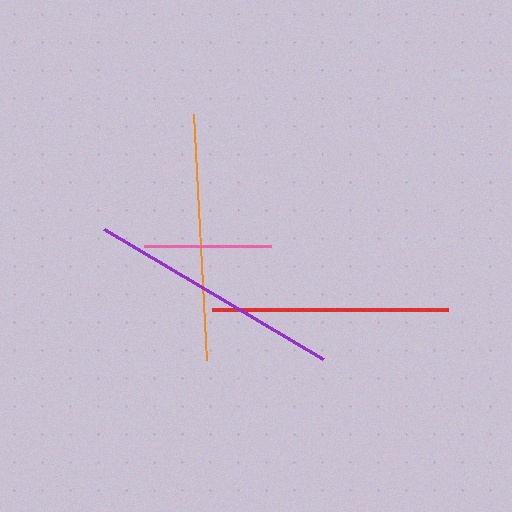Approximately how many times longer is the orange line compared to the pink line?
The orange line is approximately 1.9 times the length of the pink line.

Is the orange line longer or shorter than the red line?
The orange line is longer than the red line.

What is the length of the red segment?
The red segment is approximately 236 pixels long.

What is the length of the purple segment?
The purple segment is approximately 254 pixels long.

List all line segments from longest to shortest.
From longest to shortest: purple, orange, red, pink.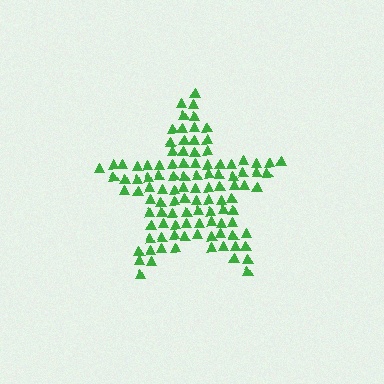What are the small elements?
The small elements are triangles.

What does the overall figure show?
The overall figure shows a star.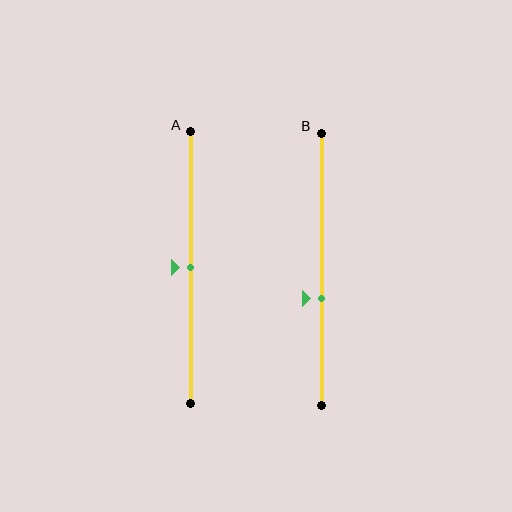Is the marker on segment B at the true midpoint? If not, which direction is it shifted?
No, the marker on segment B is shifted downward by about 11% of the segment length.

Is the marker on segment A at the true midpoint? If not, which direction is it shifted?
Yes, the marker on segment A is at the true midpoint.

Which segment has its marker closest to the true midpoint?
Segment A has its marker closest to the true midpoint.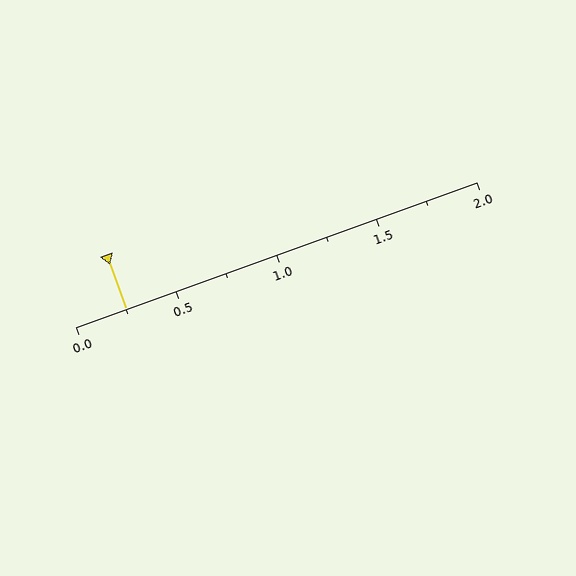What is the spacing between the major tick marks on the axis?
The major ticks are spaced 0.5 apart.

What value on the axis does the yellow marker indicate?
The marker indicates approximately 0.25.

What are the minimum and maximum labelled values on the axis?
The axis runs from 0.0 to 2.0.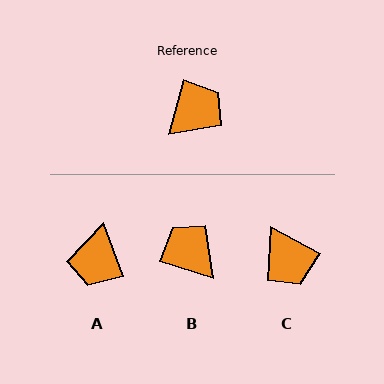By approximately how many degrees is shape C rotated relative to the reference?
Approximately 103 degrees clockwise.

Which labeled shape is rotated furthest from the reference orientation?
A, about 144 degrees away.